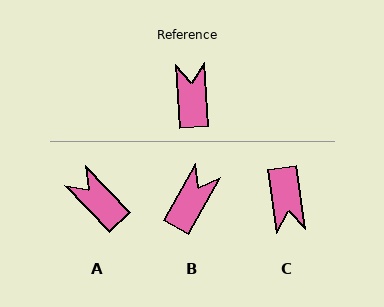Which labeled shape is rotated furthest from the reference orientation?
C, about 176 degrees away.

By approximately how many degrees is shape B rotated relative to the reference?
Approximately 33 degrees clockwise.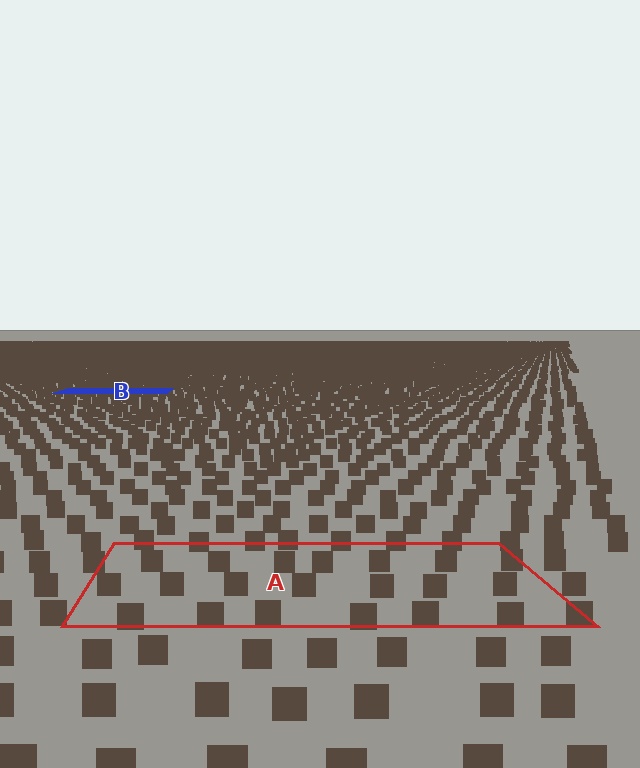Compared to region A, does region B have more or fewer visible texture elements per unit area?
Region B has more texture elements per unit area — they are packed more densely because it is farther away.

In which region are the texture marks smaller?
The texture marks are smaller in region B, because it is farther away.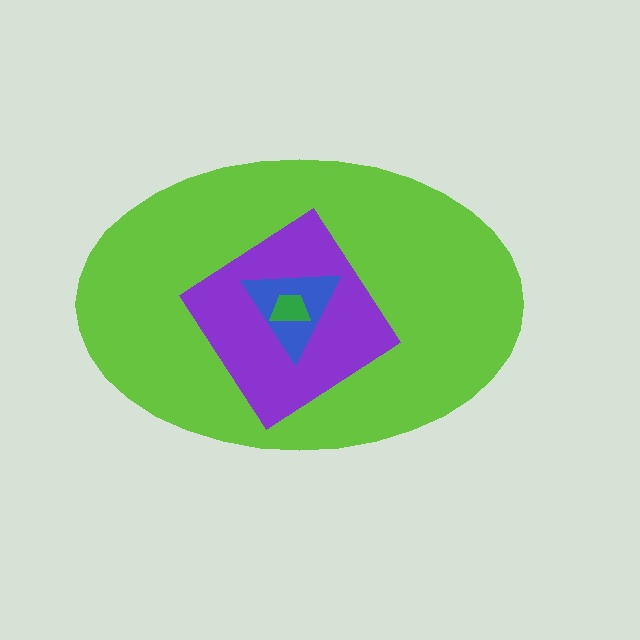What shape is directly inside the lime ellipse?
The purple diamond.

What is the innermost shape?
The green trapezoid.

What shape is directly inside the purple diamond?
The blue triangle.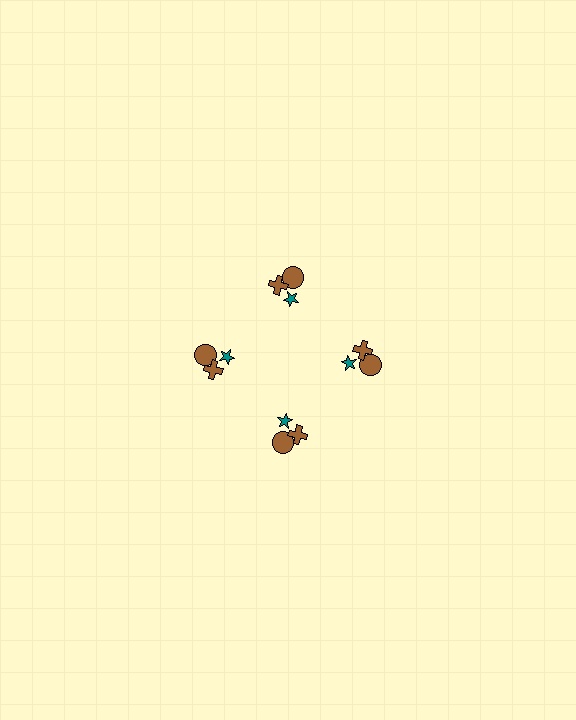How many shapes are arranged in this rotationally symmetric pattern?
There are 12 shapes, arranged in 4 groups of 3.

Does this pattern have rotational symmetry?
Yes, this pattern has 4-fold rotational symmetry. It looks the same after rotating 90 degrees around the center.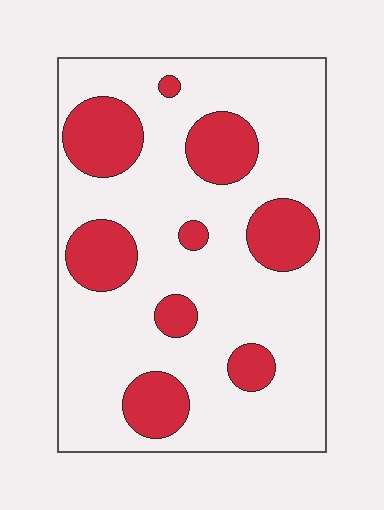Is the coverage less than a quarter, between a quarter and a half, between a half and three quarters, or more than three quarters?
Less than a quarter.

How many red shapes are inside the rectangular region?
9.